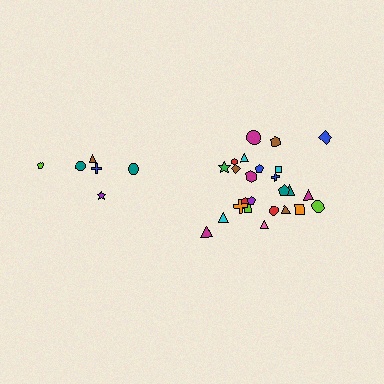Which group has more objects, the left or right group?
The right group.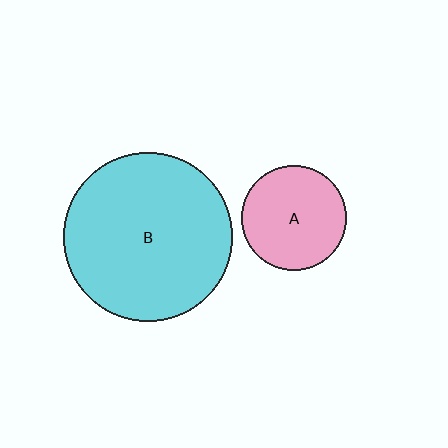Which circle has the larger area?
Circle B (cyan).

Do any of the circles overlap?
No, none of the circles overlap.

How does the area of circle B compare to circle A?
Approximately 2.6 times.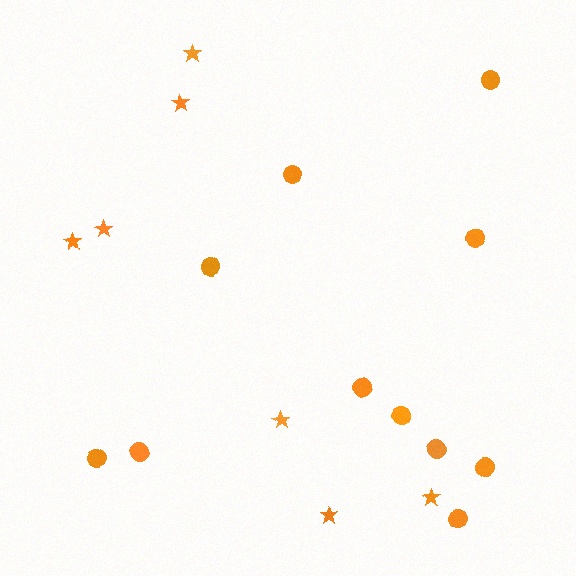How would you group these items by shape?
There are 2 groups: one group of circles (11) and one group of stars (7).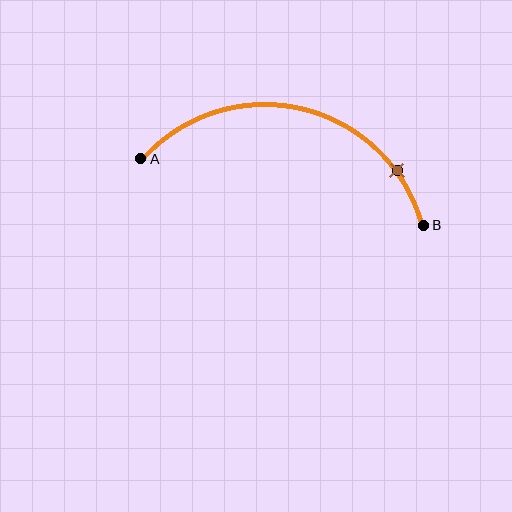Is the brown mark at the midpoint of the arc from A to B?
No. The brown mark lies on the arc but is closer to endpoint B. The arc midpoint would be at the point on the curve equidistant along the arc from both A and B.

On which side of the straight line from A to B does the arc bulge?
The arc bulges above the straight line connecting A and B.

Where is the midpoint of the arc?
The arc midpoint is the point on the curve farthest from the straight line joining A and B. It sits above that line.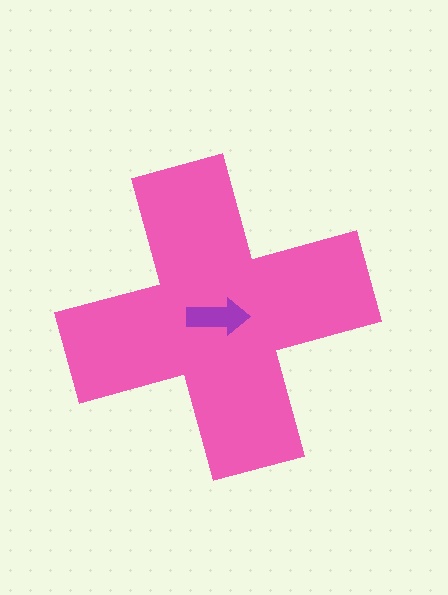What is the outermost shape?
The pink cross.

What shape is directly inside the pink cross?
The purple arrow.